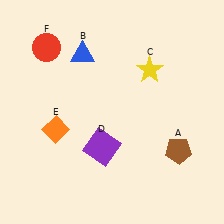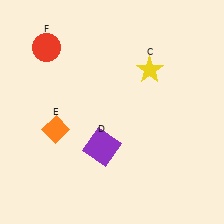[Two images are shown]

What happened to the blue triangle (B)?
The blue triangle (B) was removed in Image 2. It was in the top-left area of Image 1.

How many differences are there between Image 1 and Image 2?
There are 2 differences between the two images.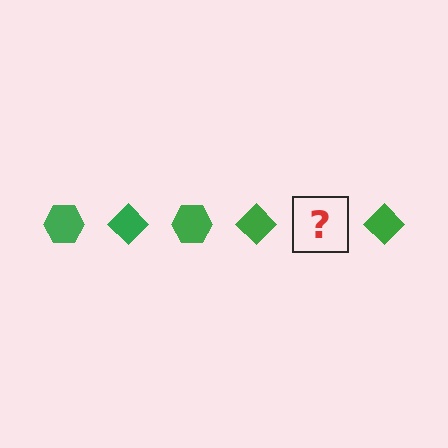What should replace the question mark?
The question mark should be replaced with a green hexagon.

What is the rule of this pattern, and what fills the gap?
The rule is that the pattern cycles through hexagon, diamond shapes in green. The gap should be filled with a green hexagon.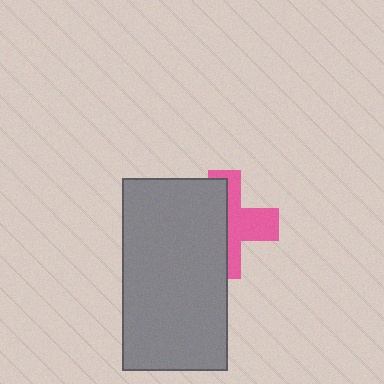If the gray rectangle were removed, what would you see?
You would see the complete pink cross.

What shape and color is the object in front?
The object in front is a gray rectangle.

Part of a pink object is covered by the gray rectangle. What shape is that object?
It is a cross.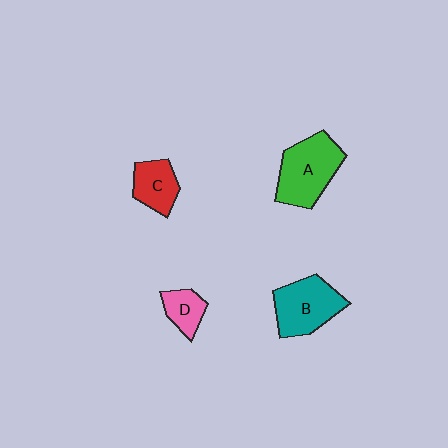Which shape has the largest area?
Shape A (green).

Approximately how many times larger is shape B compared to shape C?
Approximately 1.5 times.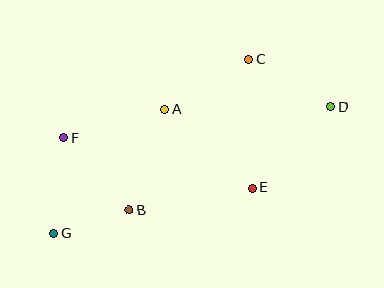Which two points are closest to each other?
Points B and G are closest to each other.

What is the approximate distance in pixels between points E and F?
The distance between E and F is approximately 195 pixels.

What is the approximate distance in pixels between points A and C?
The distance between A and C is approximately 98 pixels.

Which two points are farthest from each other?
Points D and G are farthest from each other.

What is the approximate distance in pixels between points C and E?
The distance between C and E is approximately 129 pixels.